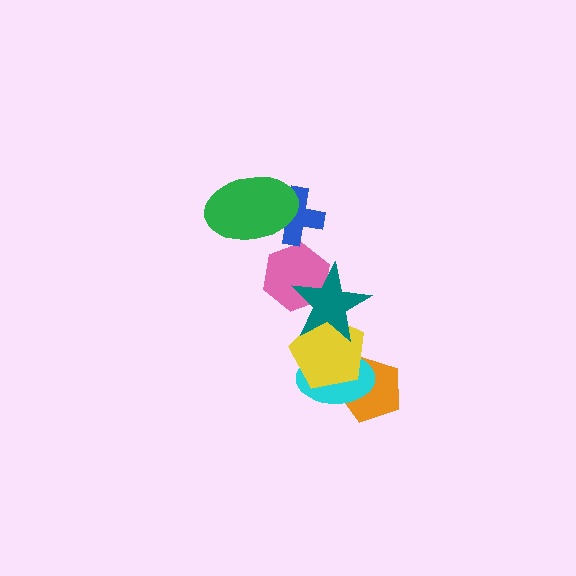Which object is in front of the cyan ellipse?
The yellow pentagon is in front of the cyan ellipse.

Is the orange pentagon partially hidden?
Yes, it is partially covered by another shape.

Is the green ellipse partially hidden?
No, no other shape covers it.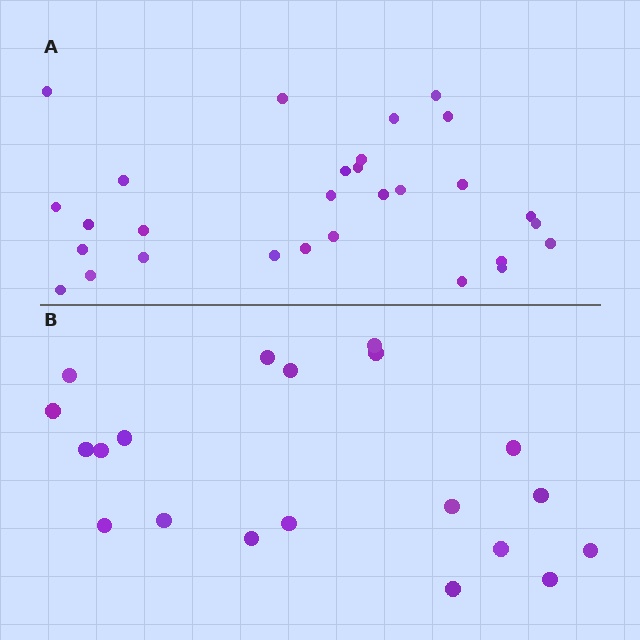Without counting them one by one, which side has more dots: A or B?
Region A (the top region) has more dots.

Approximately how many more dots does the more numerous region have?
Region A has roughly 8 or so more dots than region B.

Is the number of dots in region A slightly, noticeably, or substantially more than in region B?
Region A has substantially more. The ratio is roughly 1.4 to 1.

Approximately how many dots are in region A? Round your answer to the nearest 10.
About 30 dots. (The exact count is 29, which rounds to 30.)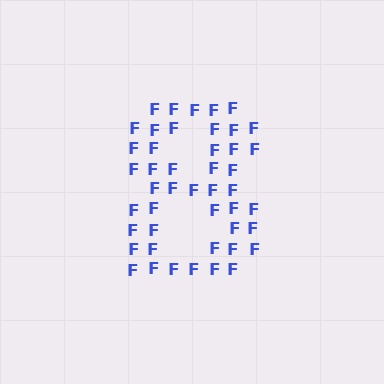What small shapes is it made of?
It is made of small letter F's.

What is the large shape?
The large shape is the digit 8.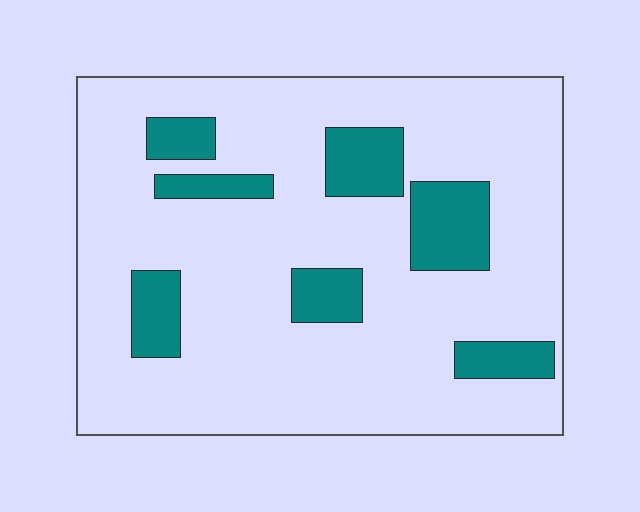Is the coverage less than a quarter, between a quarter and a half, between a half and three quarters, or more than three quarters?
Less than a quarter.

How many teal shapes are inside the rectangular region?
7.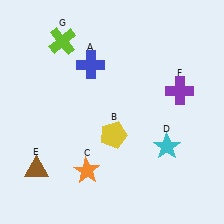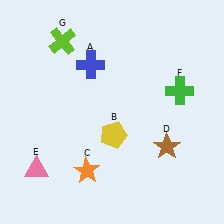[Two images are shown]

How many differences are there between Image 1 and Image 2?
There are 3 differences between the two images.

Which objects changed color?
D changed from cyan to brown. E changed from brown to pink. F changed from purple to green.